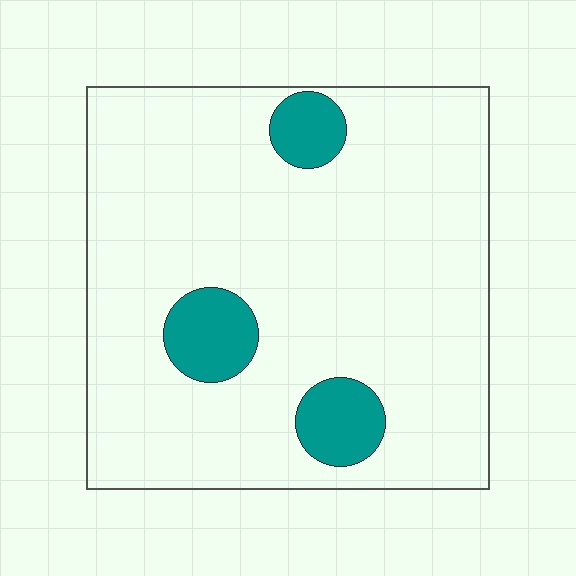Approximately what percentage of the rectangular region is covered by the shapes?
Approximately 10%.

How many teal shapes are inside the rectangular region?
3.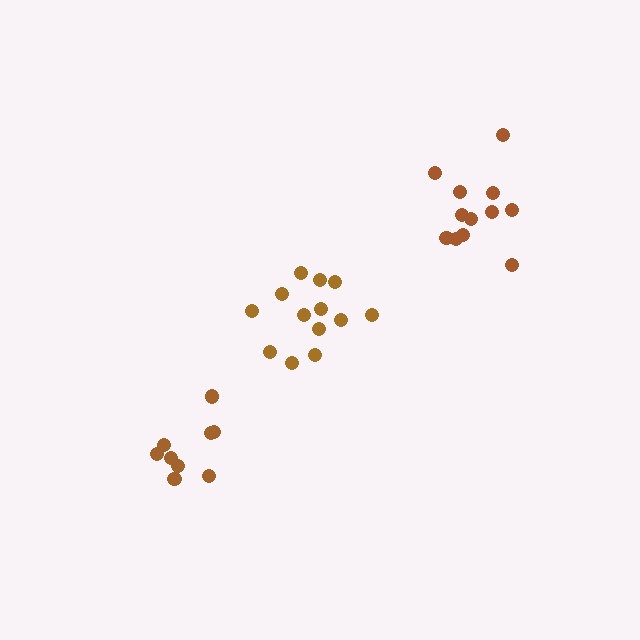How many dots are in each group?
Group 1: 13 dots, Group 2: 9 dots, Group 3: 12 dots (34 total).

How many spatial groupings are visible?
There are 3 spatial groupings.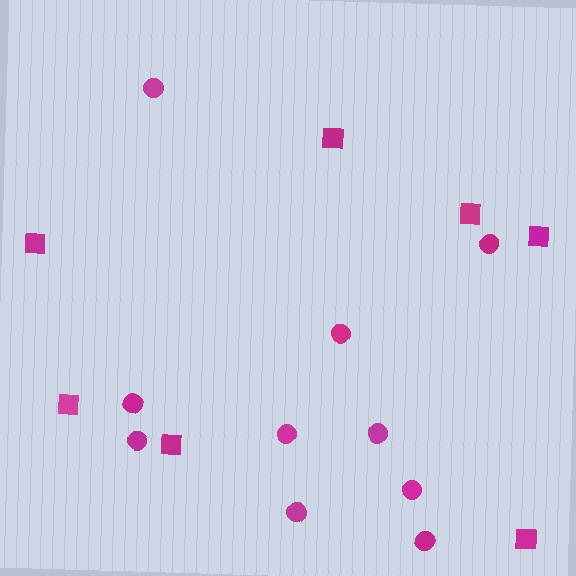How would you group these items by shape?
There are 2 groups: one group of circles (10) and one group of squares (7).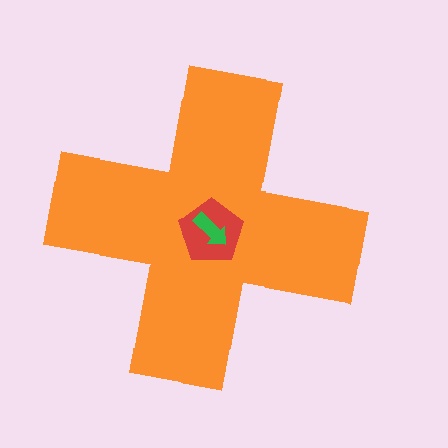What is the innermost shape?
The green arrow.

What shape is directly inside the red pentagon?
The green arrow.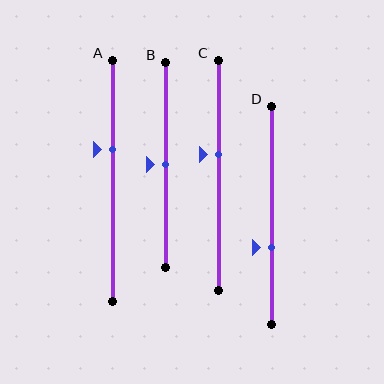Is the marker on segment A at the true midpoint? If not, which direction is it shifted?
No, the marker on segment A is shifted upward by about 13% of the segment length.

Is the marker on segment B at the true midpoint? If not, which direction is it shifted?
Yes, the marker on segment B is at the true midpoint.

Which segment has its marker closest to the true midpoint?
Segment B has its marker closest to the true midpoint.